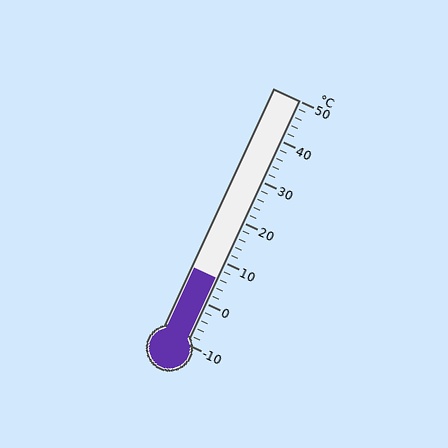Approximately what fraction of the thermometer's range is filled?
The thermometer is filled to approximately 25% of its range.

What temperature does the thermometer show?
The thermometer shows approximately 6°C.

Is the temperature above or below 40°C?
The temperature is below 40°C.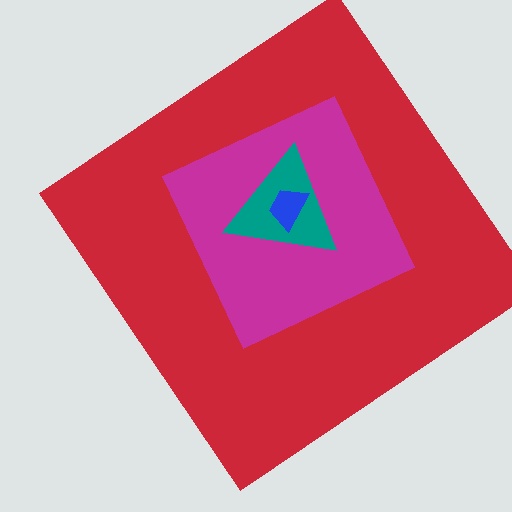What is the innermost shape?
The blue trapezoid.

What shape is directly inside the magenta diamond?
The teal triangle.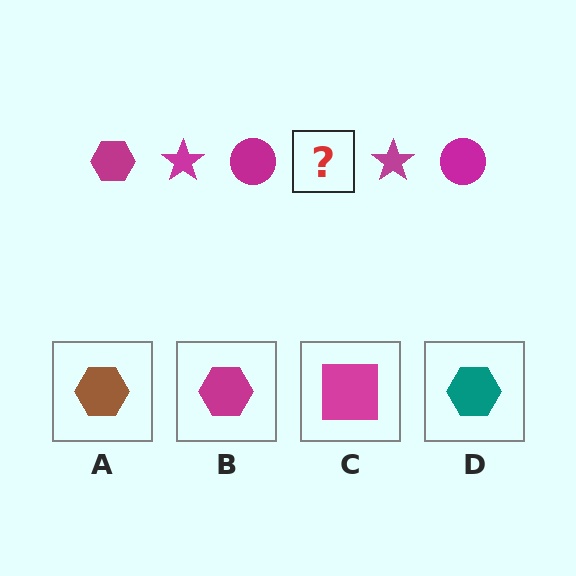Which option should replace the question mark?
Option B.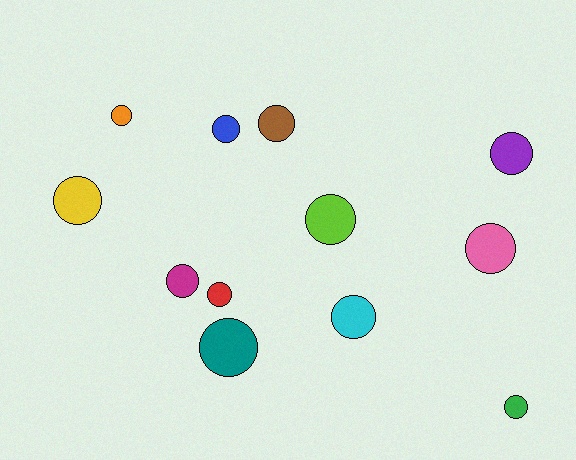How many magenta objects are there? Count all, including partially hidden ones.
There is 1 magenta object.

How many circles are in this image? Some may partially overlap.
There are 12 circles.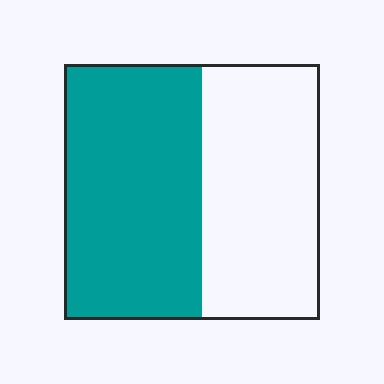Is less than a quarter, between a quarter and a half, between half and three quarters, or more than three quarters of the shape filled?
Between half and three quarters.